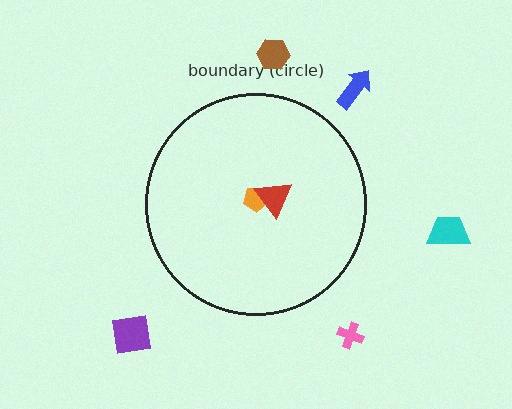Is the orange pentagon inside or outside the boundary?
Inside.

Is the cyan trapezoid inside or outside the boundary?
Outside.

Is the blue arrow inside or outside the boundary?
Outside.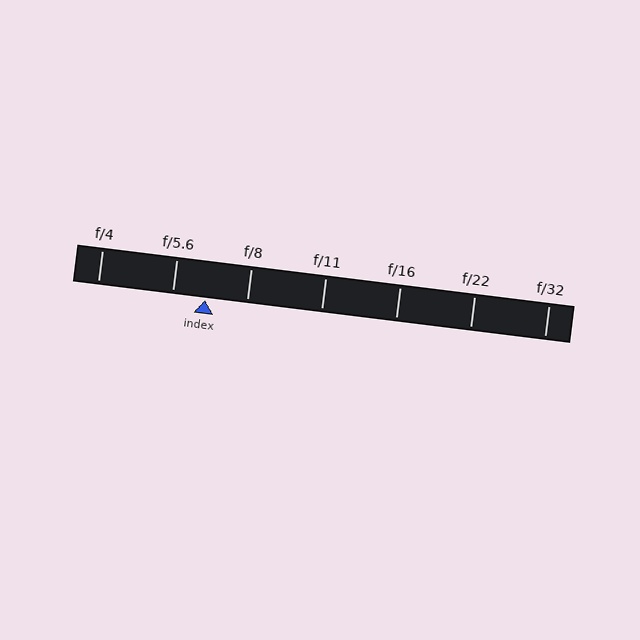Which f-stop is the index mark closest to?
The index mark is closest to f/5.6.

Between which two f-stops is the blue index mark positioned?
The index mark is between f/5.6 and f/8.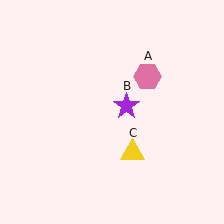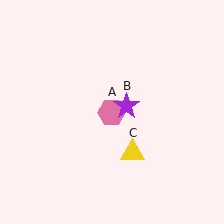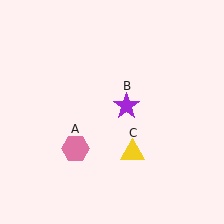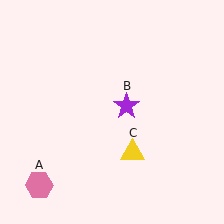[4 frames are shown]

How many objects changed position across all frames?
1 object changed position: pink hexagon (object A).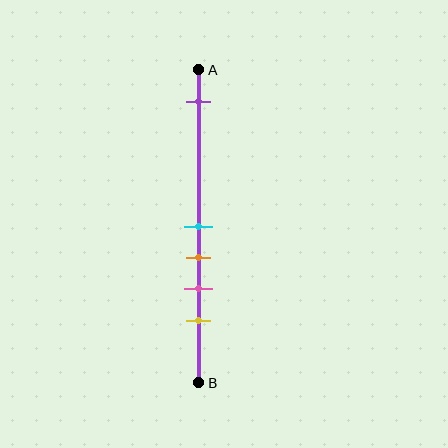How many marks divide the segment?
There are 5 marks dividing the segment.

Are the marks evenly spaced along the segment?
No, the marks are not evenly spaced.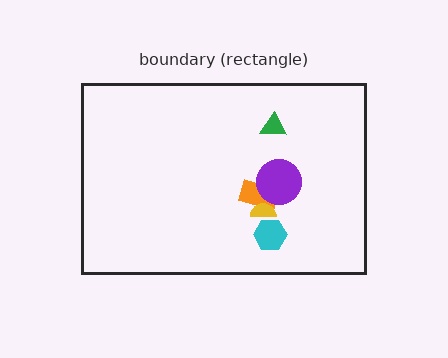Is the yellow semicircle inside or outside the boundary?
Inside.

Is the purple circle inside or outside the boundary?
Inside.